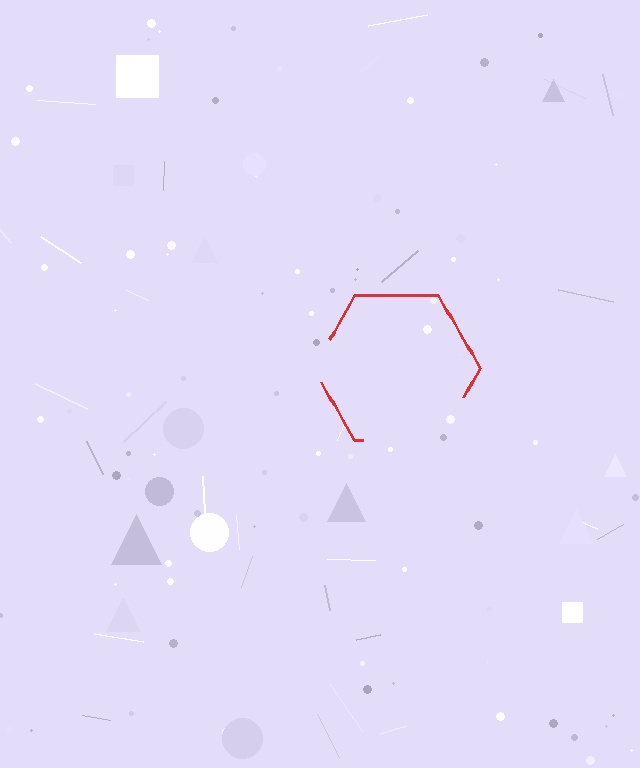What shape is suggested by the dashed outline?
The dashed outline suggests a hexagon.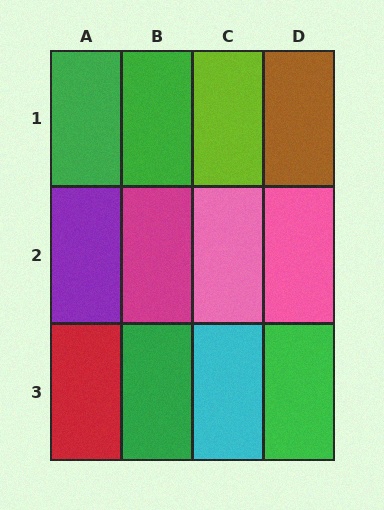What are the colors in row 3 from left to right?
Red, green, cyan, green.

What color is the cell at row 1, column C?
Lime.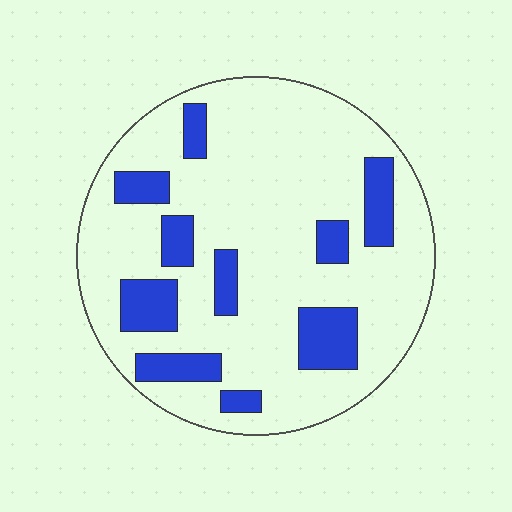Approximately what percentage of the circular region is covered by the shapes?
Approximately 20%.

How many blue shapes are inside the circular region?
10.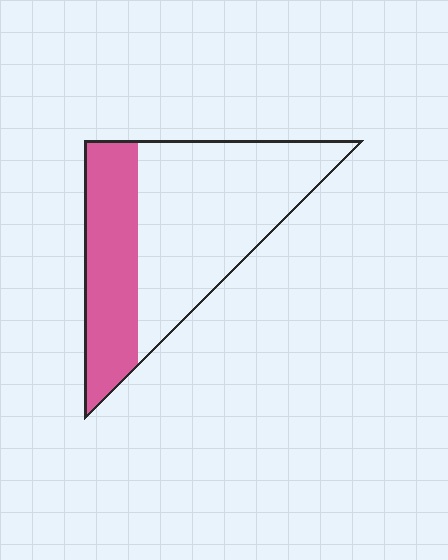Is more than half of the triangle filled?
No.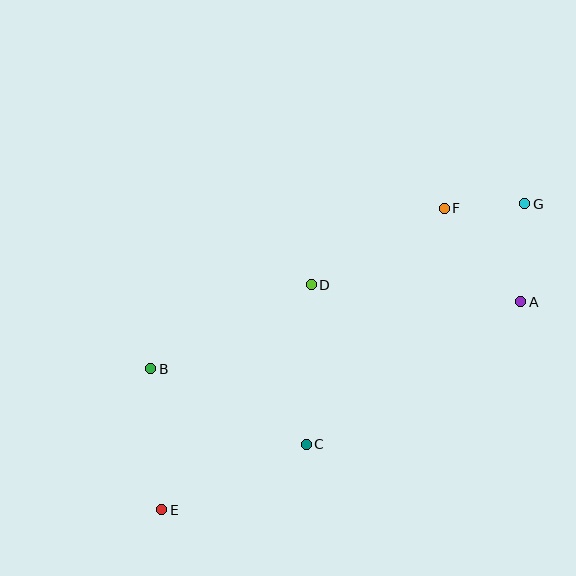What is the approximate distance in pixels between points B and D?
The distance between B and D is approximately 181 pixels.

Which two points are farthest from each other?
Points E and G are farthest from each other.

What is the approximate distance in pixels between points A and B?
The distance between A and B is approximately 376 pixels.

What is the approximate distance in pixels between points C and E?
The distance between C and E is approximately 159 pixels.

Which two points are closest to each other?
Points F and G are closest to each other.